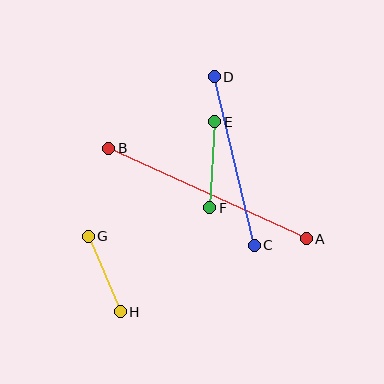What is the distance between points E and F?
The distance is approximately 86 pixels.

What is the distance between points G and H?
The distance is approximately 82 pixels.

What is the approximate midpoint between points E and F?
The midpoint is at approximately (212, 165) pixels.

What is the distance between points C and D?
The distance is approximately 173 pixels.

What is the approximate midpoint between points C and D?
The midpoint is at approximately (234, 161) pixels.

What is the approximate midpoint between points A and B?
The midpoint is at approximately (207, 193) pixels.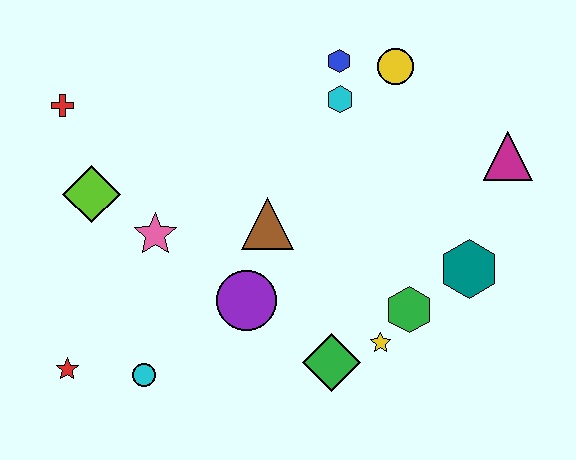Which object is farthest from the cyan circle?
The magenta triangle is farthest from the cyan circle.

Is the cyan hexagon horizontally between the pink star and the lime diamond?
No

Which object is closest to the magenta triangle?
The teal hexagon is closest to the magenta triangle.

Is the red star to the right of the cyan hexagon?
No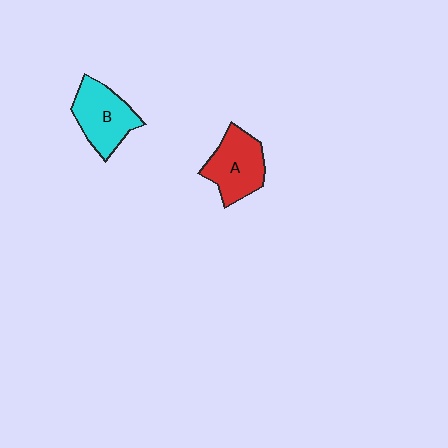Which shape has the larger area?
Shape B (cyan).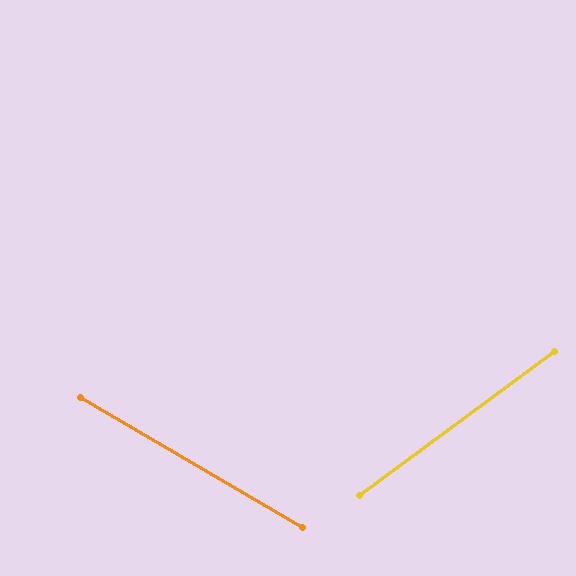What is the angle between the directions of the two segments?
Approximately 67 degrees.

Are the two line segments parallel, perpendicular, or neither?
Neither parallel nor perpendicular — they differ by about 67°.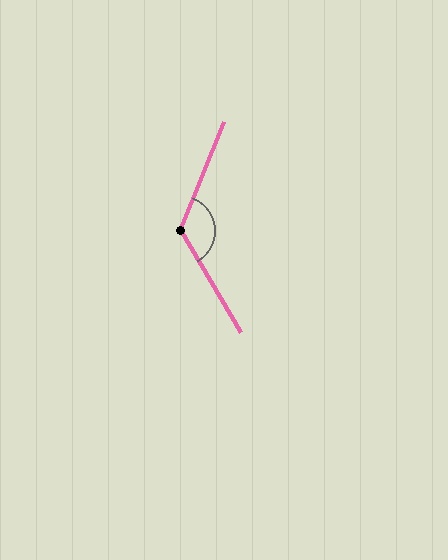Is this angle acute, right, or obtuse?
It is obtuse.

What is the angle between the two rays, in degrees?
Approximately 127 degrees.